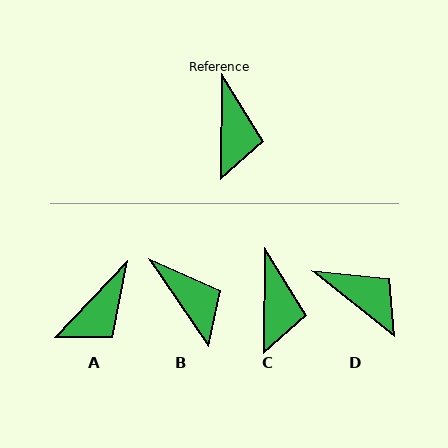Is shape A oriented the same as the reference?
No, it is off by about 43 degrees.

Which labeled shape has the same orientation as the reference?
C.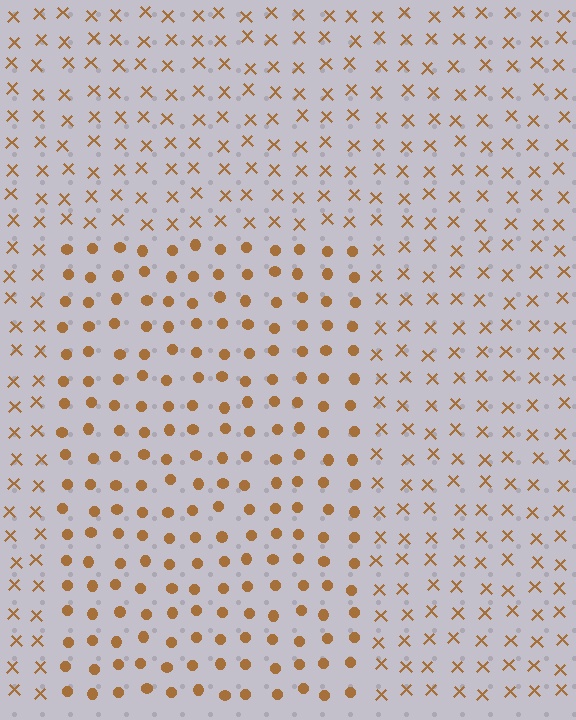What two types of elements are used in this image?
The image uses circles inside the rectangle region and X marks outside it.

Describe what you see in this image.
The image is filled with small brown elements arranged in a uniform grid. A rectangle-shaped region contains circles, while the surrounding area contains X marks. The boundary is defined purely by the change in element shape.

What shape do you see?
I see a rectangle.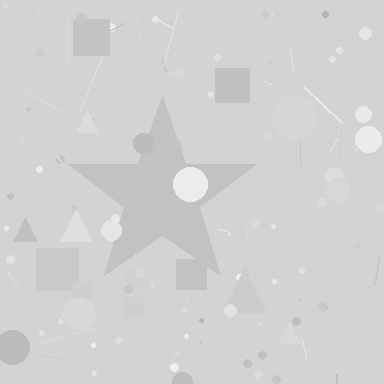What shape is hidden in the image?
A star is hidden in the image.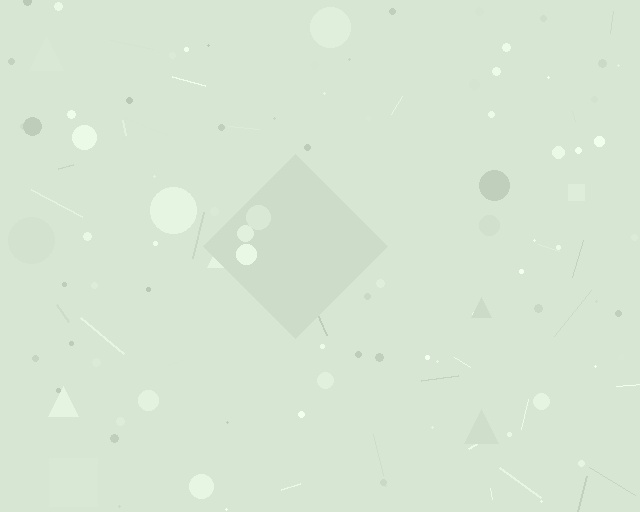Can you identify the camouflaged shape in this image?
The camouflaged shape is a diamond.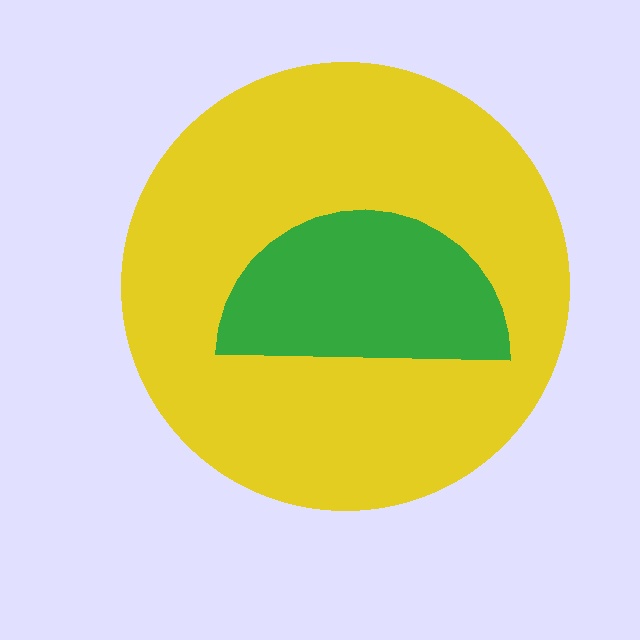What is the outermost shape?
The yellow circle.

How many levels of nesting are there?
2.